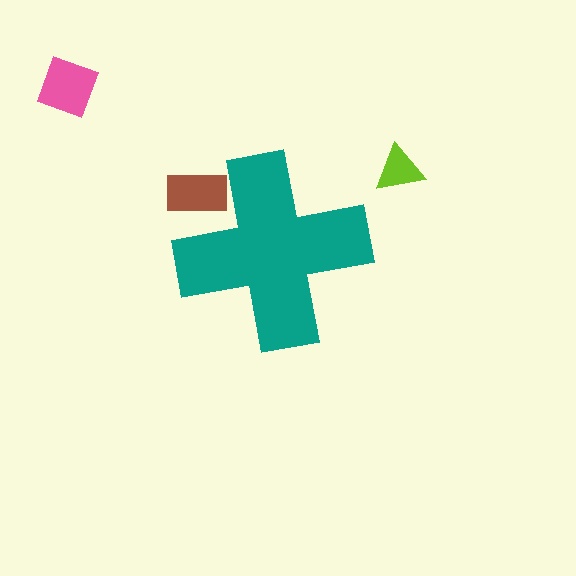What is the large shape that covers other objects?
A teal cross.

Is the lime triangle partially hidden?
No, the lime triangle is fully visible.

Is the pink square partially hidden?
No, the pink square is fully visible.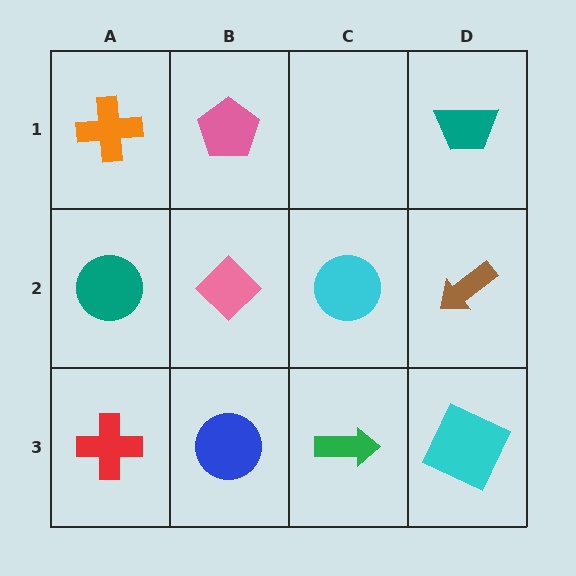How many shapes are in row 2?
4 shapes.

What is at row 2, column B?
A pink diamond.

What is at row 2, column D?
A brown arrow.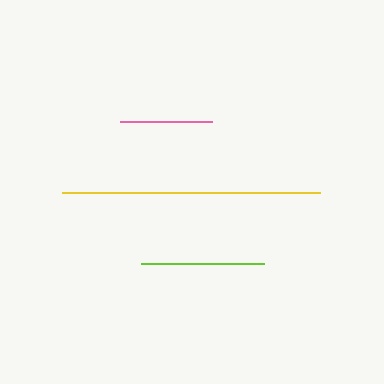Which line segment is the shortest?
The pink line is the shortest at approximately 92 pixels.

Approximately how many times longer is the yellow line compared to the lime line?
The yellow line is approximately 2.1 times the length of the lime line.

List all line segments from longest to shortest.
From longest to shortest: yellow, lime, pink.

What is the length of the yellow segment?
The yellow segment is approximately 258 pixels long.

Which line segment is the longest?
The yellow line is the longest at approximately 258 pixels.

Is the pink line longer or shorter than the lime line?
The lime line is longer than the pink line.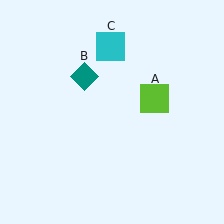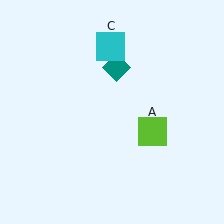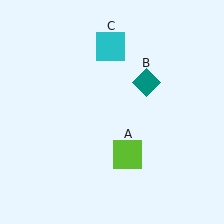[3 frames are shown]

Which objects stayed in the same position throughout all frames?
Cyan square (object C) remained stationary.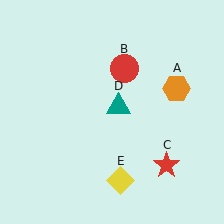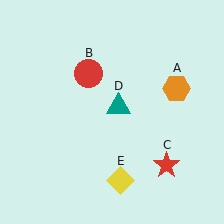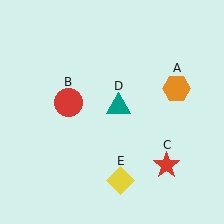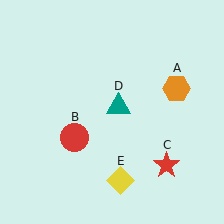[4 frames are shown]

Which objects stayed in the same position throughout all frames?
Orange hexagon (object A) and red star (object C) and teal triangle (object D) and yellow diamond (object E) remained stationary.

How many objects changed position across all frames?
1 object changed position: red circle (object B).